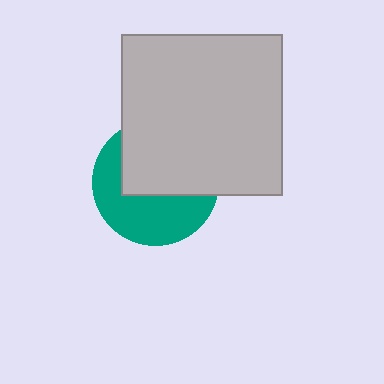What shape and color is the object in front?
The object in front is a light gray square.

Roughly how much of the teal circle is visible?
About half of it is visible (roughly 49%).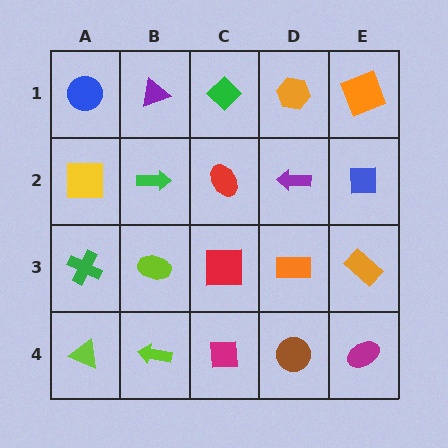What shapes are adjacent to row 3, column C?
A red ellipse (row 2, column C), a magenta square (row 4, column C), a lime ellipse (row 3, column B), an orange rectangle (row 3, column D).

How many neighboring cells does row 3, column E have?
3.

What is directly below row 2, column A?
A green cross.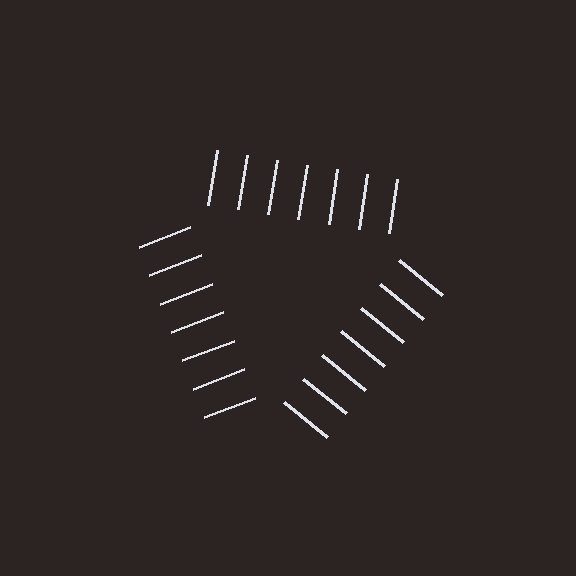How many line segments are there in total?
21 — 7 along each of the 3 edges.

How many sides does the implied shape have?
3 sides — the line-ends trace a triangle.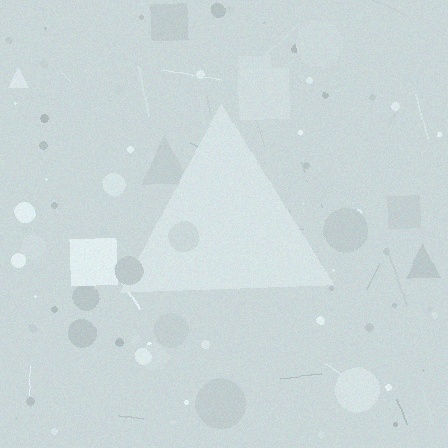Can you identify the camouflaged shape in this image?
The camouflaged shape is a triangle.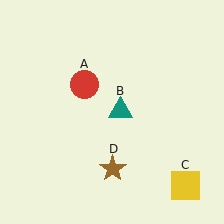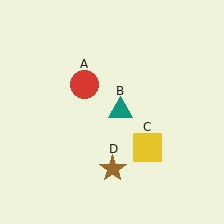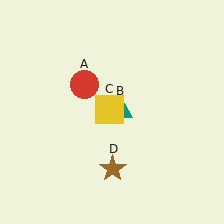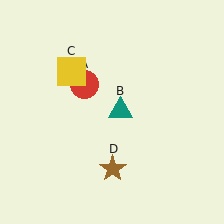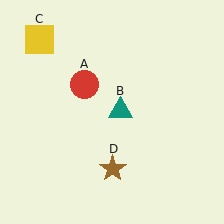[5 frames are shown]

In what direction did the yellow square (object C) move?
The yellow square (object C) moved up and to the left.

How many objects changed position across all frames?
1 object changed position: yellow square (object C).